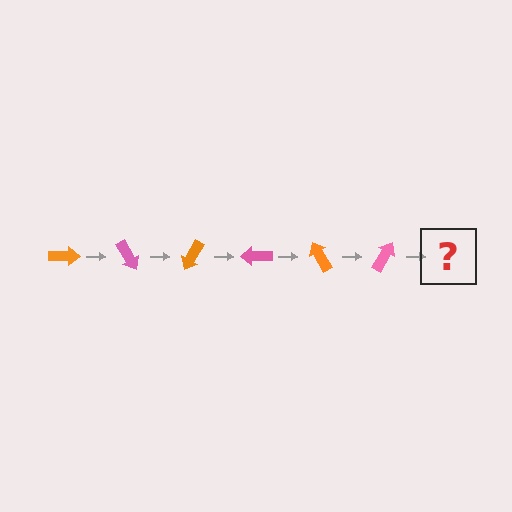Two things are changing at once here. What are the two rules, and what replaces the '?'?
The two rules are that it rotates 60 degrees each step and the color cycles through orange and pink. The '?' should be an orange arrow, rotated 360 degrees from the start.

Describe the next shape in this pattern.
It should be an orange arrow, rotated 360 degrees from the start.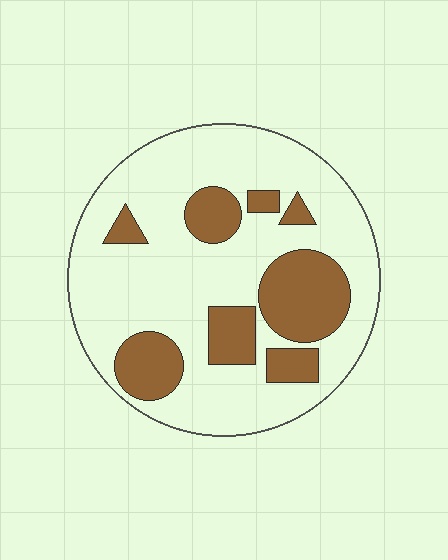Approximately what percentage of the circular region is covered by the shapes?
Approximately 25%.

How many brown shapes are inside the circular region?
8.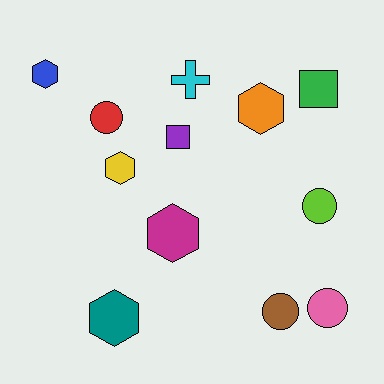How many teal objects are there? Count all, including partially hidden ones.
There is 1 teal object.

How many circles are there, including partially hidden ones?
There are 4 circles.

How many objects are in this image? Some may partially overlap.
There are 12 objects.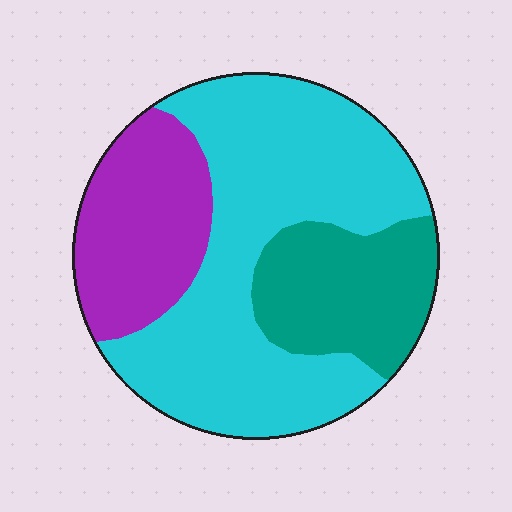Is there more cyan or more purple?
Cyan.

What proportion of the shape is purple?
Purple takes up less than a quarter of the shape.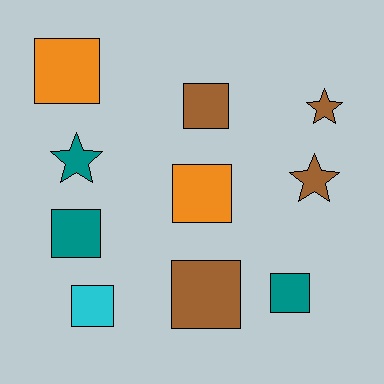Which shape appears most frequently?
Square, with 7 objects.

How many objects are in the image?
There are 10 objects.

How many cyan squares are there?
There is 1 cyan square.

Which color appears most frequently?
Brown, with 4 objects.